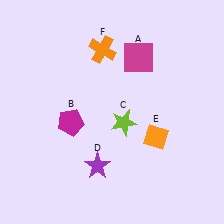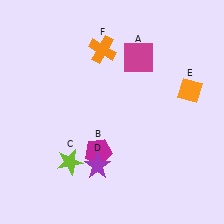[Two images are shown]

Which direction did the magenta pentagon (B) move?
The magenta pentagon (B) moved down.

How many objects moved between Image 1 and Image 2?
3 objects moved between the two images.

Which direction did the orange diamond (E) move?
The orange diamond (E) moved up.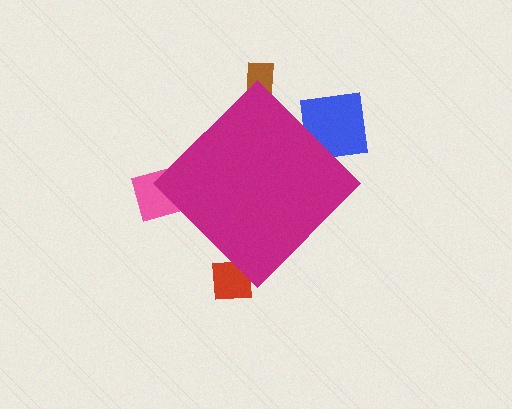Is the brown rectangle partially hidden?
Yes, the brown rectangle is partially hidden behind the magenta diamond.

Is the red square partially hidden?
Yes, the red square is partially hidden behind the magenta diamond.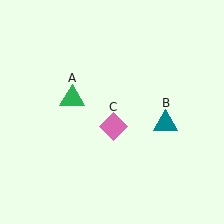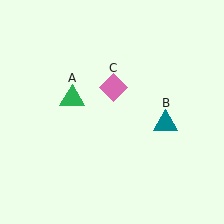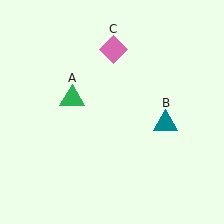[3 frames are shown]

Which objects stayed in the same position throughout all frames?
Green triangle (object A) and teal triangle (object B) remained stationary.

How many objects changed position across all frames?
1 object changed position: pink diamond (object C).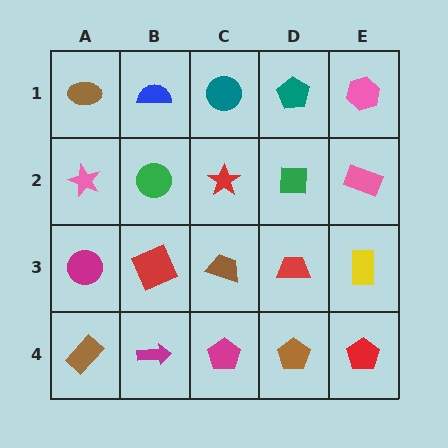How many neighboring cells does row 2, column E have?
3.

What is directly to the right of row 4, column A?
A magenta arrow.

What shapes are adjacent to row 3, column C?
A red star (row 2, column C), a magenta pentagon (row 4, column C), a red square (row 3, column B), a red trapezoid (row 3, column D).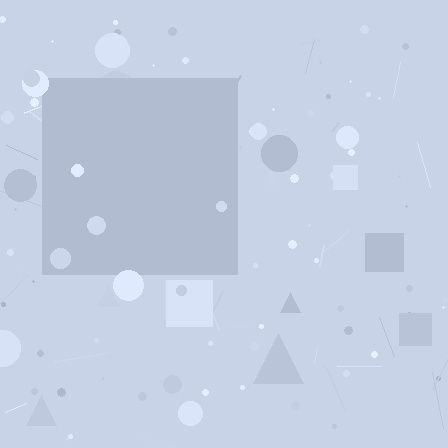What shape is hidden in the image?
A square is hidden in the image.